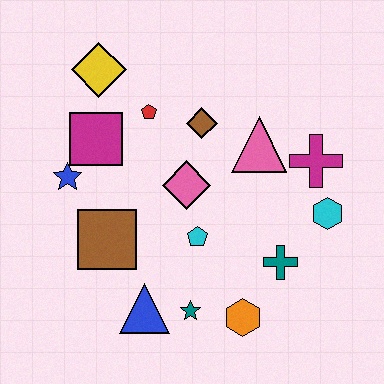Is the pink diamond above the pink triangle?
No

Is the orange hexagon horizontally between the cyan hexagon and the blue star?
Yes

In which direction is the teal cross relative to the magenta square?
The teal cross is to the right of the magenta square.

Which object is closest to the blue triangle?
The teal star is closest to the blue triangle.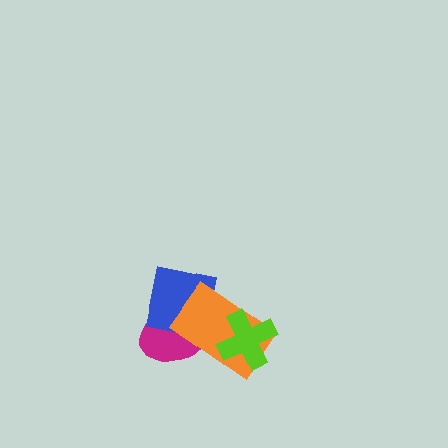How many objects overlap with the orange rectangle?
3 objects overlap with the orange rectangle.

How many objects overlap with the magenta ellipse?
2 objects overlap with the magenta ellipse.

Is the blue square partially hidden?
Yes, it is partially covered by another shape.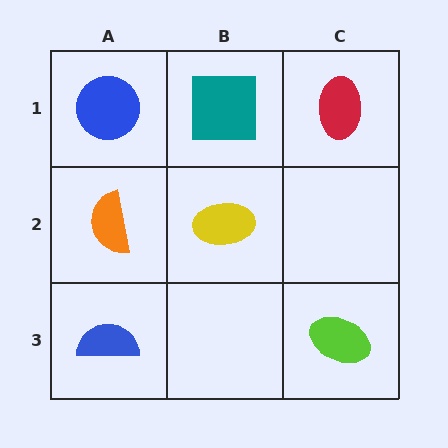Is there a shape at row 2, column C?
No, that cell is empty.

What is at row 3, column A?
A blue semicircle.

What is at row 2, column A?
An orange semicircle.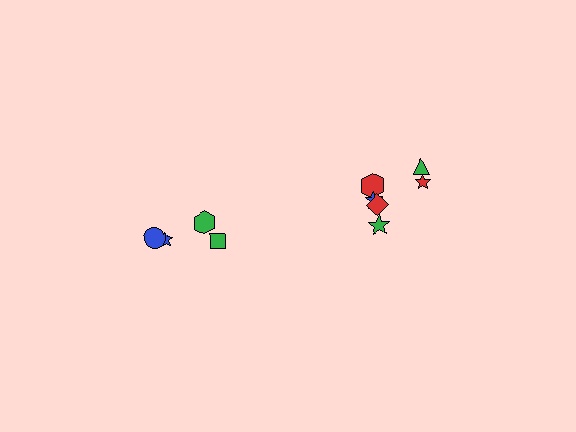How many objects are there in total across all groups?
There are 10 objects.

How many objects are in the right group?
There are 6 objects.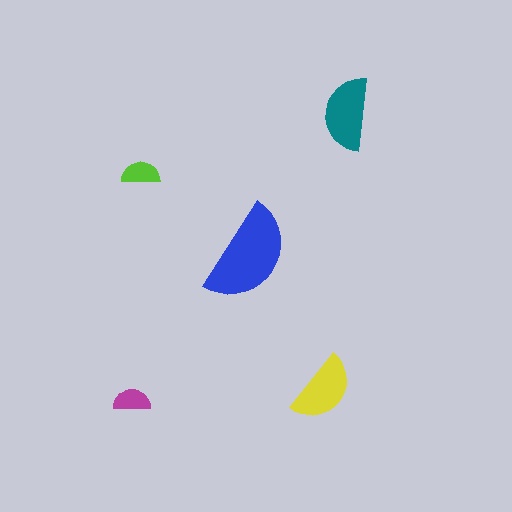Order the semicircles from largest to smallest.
the blue one, the teal one, the yellow one, the lime one, the magenta one.